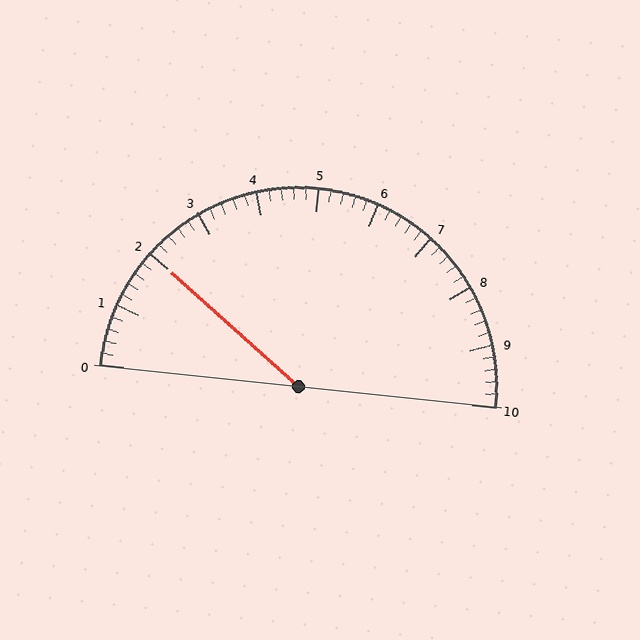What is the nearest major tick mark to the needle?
The nearest major tick mark is 2.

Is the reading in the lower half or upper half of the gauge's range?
The reading is in the lower half of the range (0 to 10).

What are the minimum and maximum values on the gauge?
The gauge ranges from 0 to 10.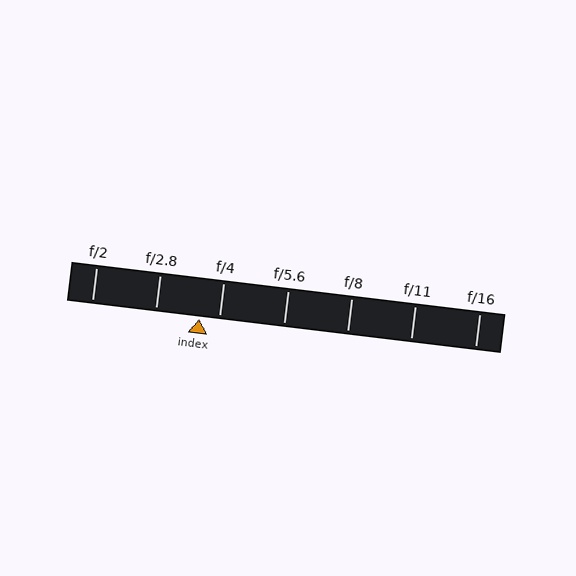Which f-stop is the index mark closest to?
The index mark is closest to f/4.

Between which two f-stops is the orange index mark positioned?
The index mark is between f/2.8 and f/4.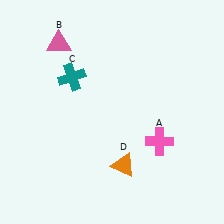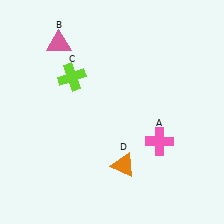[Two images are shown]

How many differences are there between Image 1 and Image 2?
There is 1 difference between the two images.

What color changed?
The cross (C) changed from teal in Image 1 to lime in Image 2.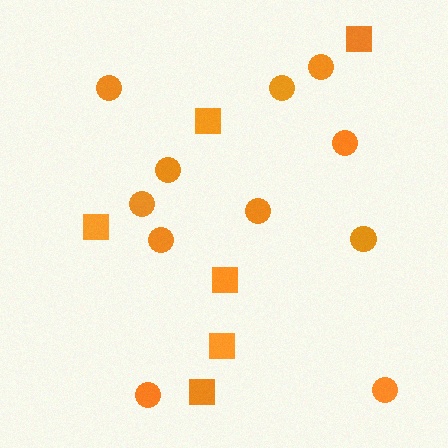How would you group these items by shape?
There are 2 groups: one group of circles (11) and one group of squares (6).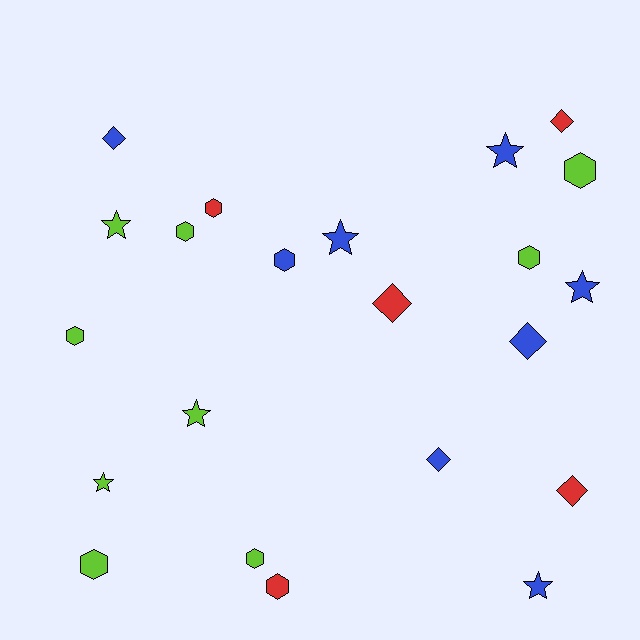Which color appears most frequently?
Lime, with 9 objects.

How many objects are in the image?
There are 22 objects.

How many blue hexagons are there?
There is 1 blue hexagon.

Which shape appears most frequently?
Hexagon, with 9 objects.